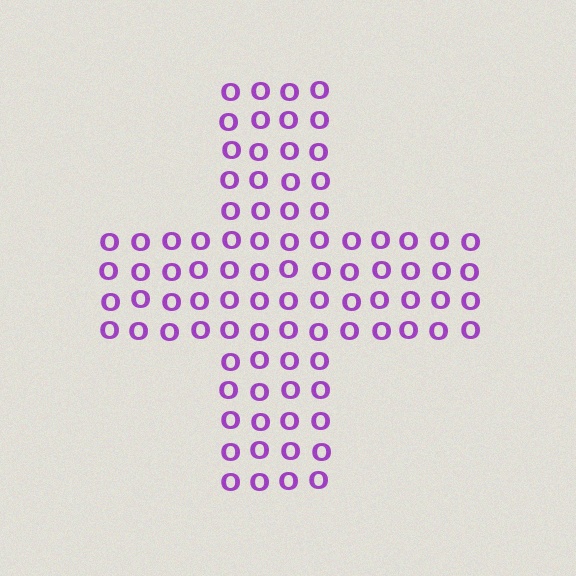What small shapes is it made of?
It is made of small letter O's.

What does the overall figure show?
The overall figure shows a cross.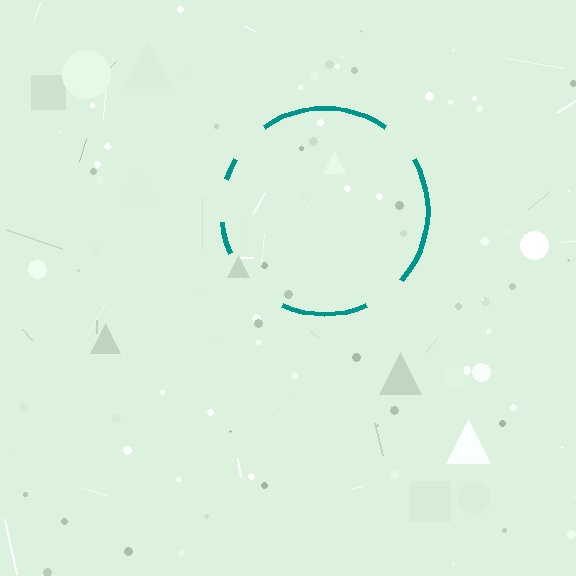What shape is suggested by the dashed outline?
The dashed outline suggests a circle.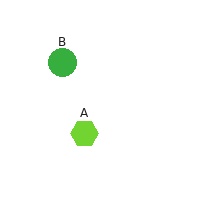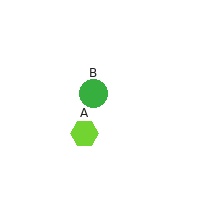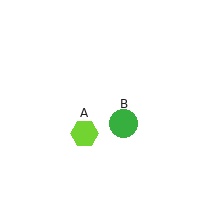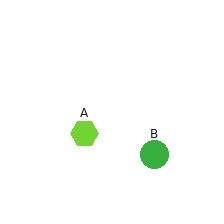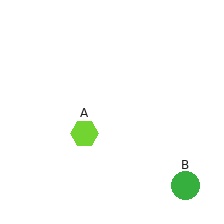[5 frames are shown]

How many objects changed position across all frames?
1 object changed position: green circle (object B).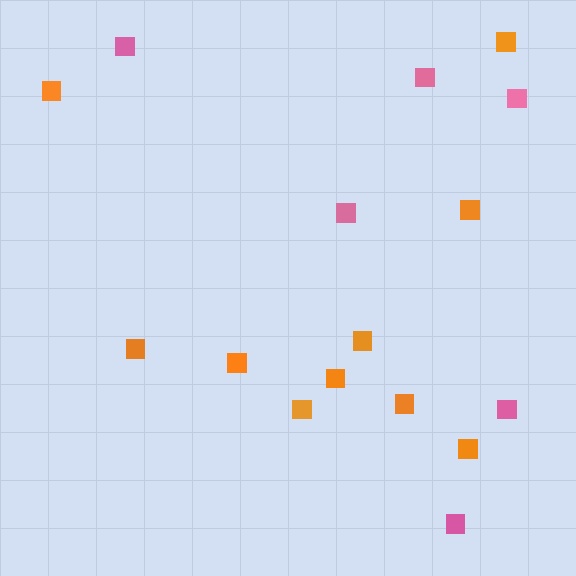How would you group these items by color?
There are 2 groups: one group of orange squares (10) and one group of pink squares (6).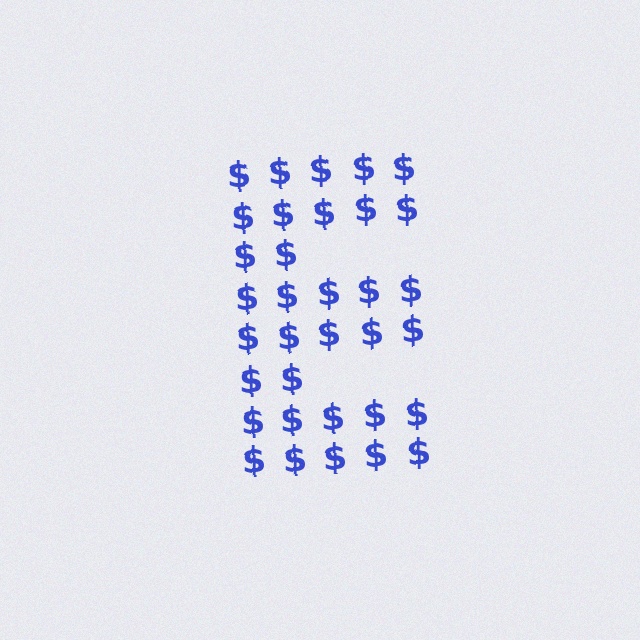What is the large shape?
The large shape is the letter E.